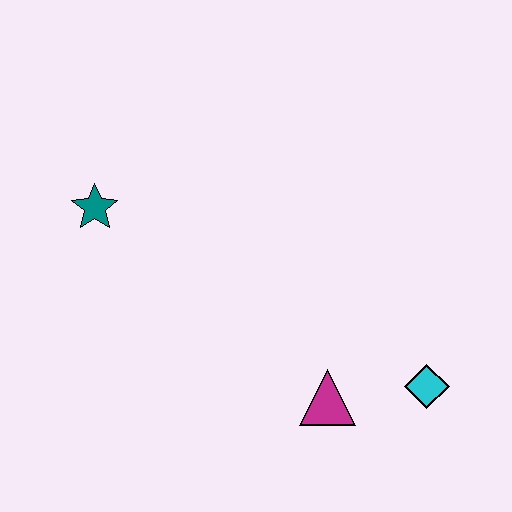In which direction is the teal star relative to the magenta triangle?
The teal star is to the left of the magenta triangle.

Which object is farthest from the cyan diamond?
The teal star is farthest from the cyan diamond.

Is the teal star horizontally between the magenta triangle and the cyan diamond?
No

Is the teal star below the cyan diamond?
No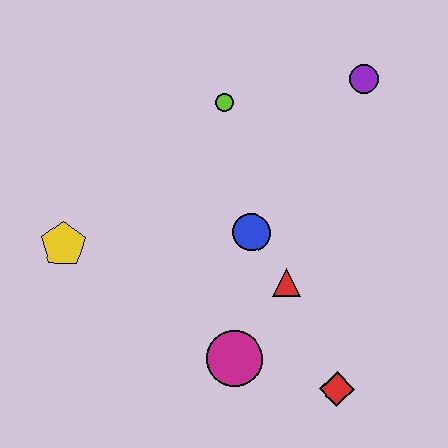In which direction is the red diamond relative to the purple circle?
The red diamond is below the purple circle.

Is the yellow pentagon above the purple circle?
No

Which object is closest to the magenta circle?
The red triangle is closest to the magenta circle.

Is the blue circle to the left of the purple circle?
Yes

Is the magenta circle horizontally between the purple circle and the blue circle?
No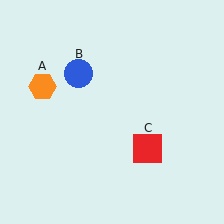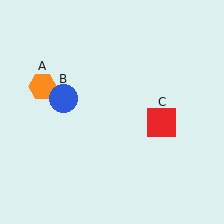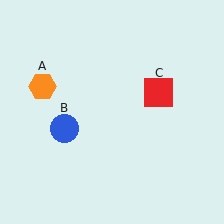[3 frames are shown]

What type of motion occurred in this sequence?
The blue circle (object B), red square (object C) rotated counterclockwise around the center of the scene.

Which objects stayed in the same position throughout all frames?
Orange hexagon (object A) remained stationary.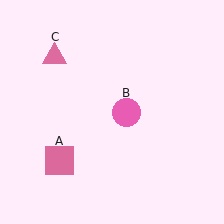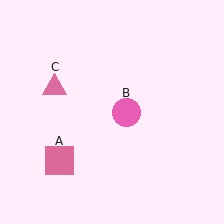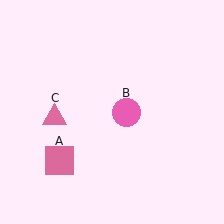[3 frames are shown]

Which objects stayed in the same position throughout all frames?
Pink square (object A) and pink circle (object B) remained stationary.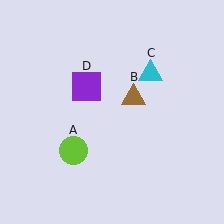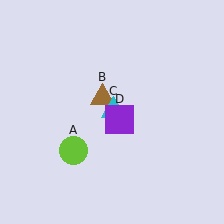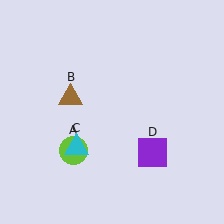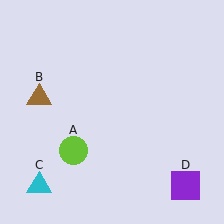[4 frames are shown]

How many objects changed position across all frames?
3 objects changed position: brown triangle (object B), cyan triangle (object C), purple square (object D).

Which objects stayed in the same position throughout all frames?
Lime circle (object A) remained stationary.